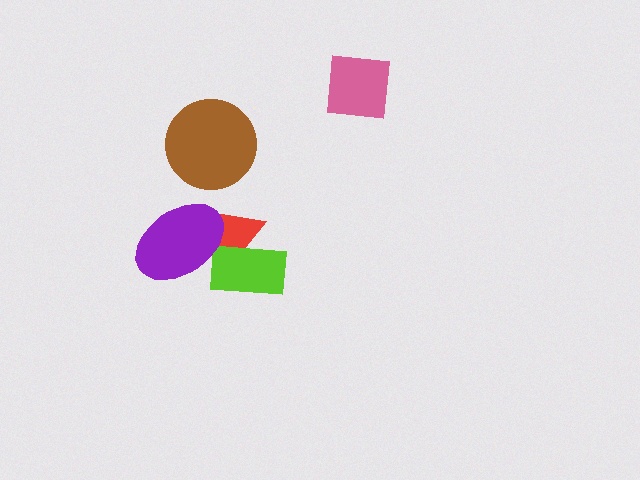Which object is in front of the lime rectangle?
The purple ellipse is in front of the lime rectangle.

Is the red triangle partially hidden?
Yes, it is partially covered by another shape.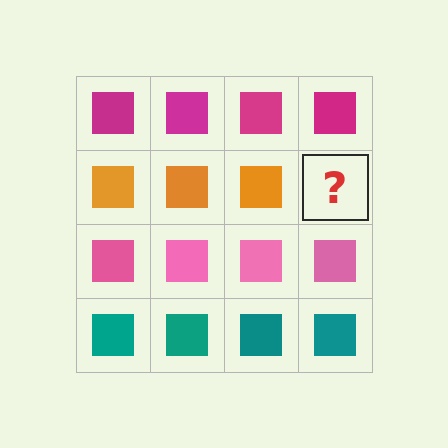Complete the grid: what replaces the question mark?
The question mark should be replaced with an orange square.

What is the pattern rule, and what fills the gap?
The rule is that each row has a consistent color. The gap should be filled with an orange square.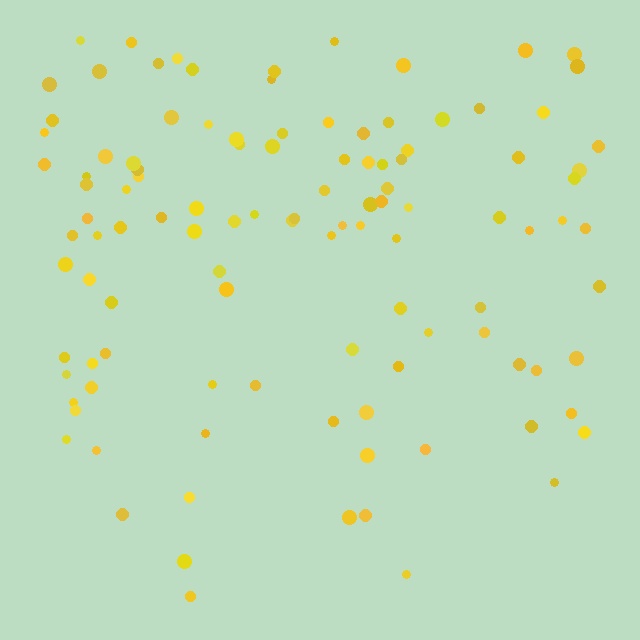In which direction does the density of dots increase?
From bottom to top, with the top side densest.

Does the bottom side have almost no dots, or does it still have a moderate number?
Still a moderate number, just noticeably fewer than the top.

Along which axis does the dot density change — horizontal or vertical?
Vertical.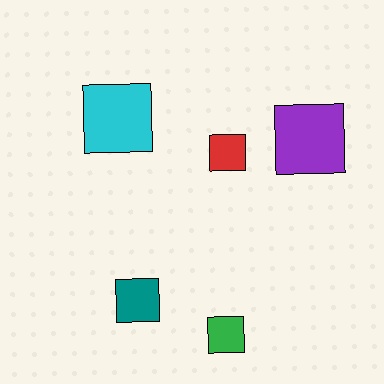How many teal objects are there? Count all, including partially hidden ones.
There is 1 teal object.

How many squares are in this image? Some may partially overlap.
There are 5 squares.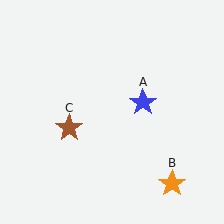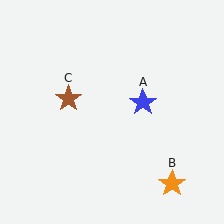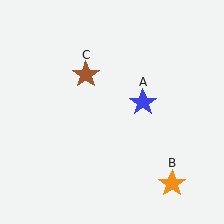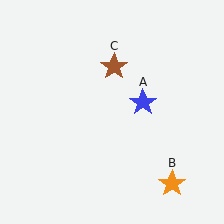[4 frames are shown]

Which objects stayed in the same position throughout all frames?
Blue star (object A) and orange star (object B) remained stationary.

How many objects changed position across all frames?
1 object changed position: brown star (object C).